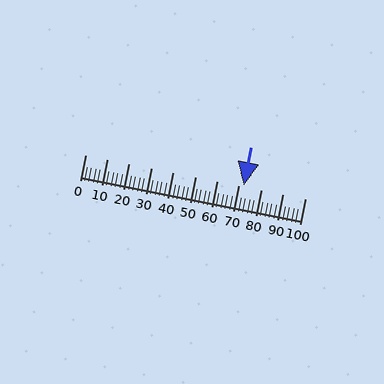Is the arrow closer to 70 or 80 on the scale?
The arrow is closer to 70.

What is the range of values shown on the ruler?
The ruler shows values from 0 to 100.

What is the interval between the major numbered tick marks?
The major tick marks are spaced 10 units apart.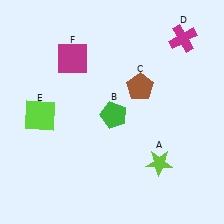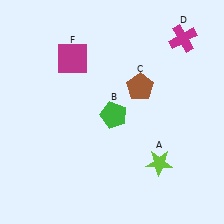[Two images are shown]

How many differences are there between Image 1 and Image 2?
There is 1 difference between the two images.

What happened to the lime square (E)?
The lime square (E) was removed in Image 2. It was in the bottom-left area of Image 1.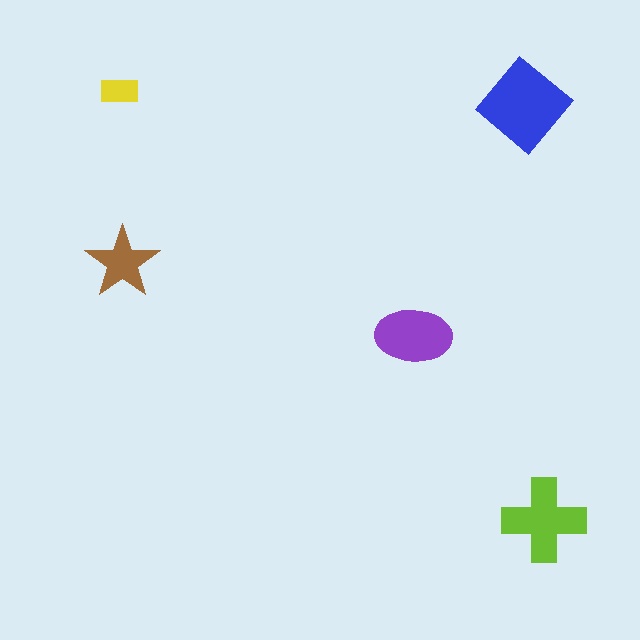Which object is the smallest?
The yellow rectangle.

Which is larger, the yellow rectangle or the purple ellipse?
The purple ellipse.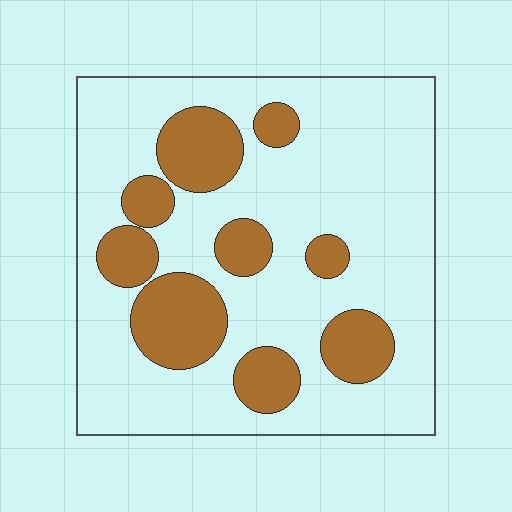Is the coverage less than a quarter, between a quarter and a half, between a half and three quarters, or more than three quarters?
Between a quarter and a half.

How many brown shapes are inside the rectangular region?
9.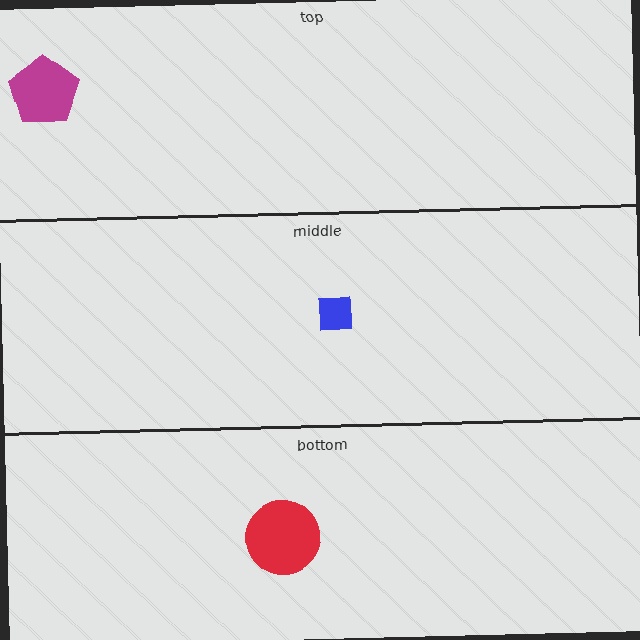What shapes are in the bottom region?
The red circle.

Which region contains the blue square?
The middle region.